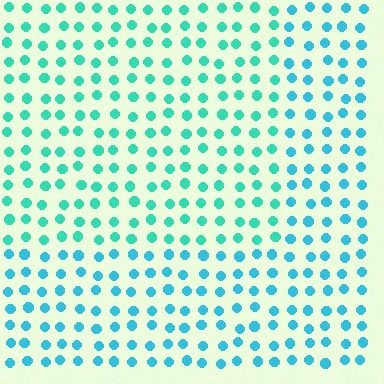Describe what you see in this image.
The image is filled with small cyan elements in a uniform arrangement. A rectangle-shaped region is visible where the elements are tinted to a slightly different hue, forming a subtle color boundary.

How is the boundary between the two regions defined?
The boundary is defined purely by a slight shift in hue (about 25 degrees). Spacing, size, and orientation are identical on both sides.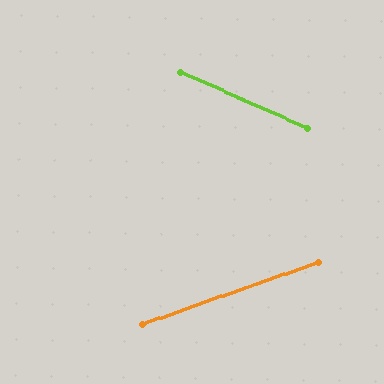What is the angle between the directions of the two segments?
Approximately 43 degrees.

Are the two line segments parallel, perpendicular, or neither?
Neither parallel nor perpendicular — they differ by about 43°.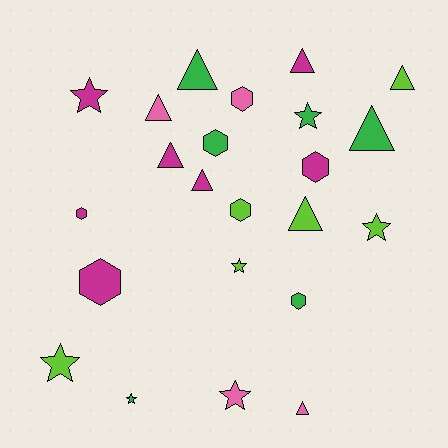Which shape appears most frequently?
Triangle, with 9 objects.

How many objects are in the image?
There are 23 objects.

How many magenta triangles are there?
There are 3 magenta triangles.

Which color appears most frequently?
Magenta, with 7 objects.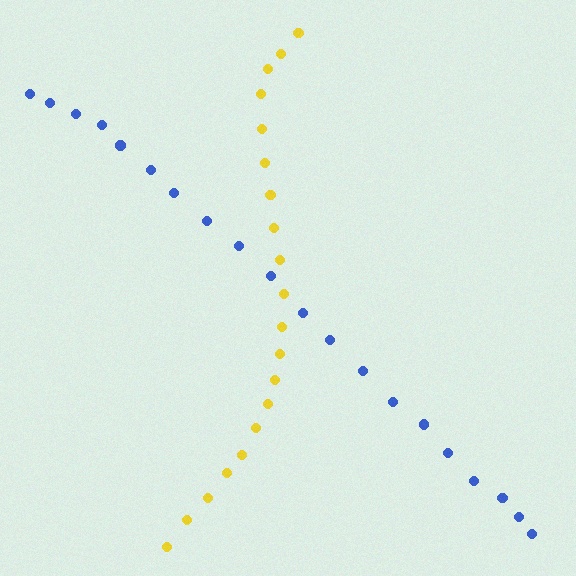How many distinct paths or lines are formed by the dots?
There are 2 distinct paths.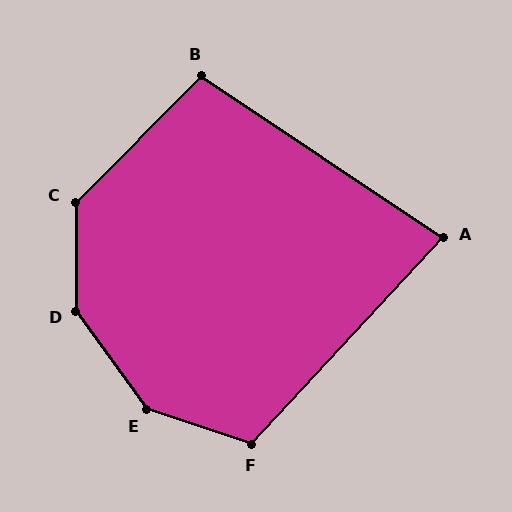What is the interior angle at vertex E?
Approximately 144 degrees (obtuse).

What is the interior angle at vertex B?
Approximately 101 degrees (obtuse).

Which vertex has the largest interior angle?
D, at approximately 145 degrees.